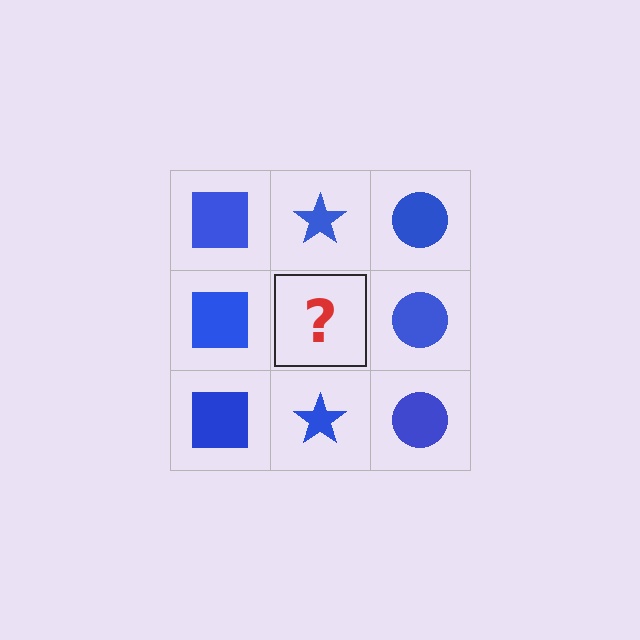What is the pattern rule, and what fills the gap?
The rule is that each column has a consistent shape. The gap should be filled with a blue star.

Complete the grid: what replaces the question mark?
The question mark should be replaced with a blue star.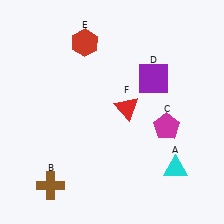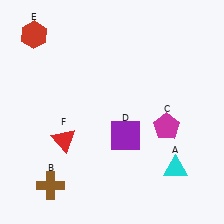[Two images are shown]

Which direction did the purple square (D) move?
The purple square (D) moved down.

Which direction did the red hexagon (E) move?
The red hexagon (E) moved left.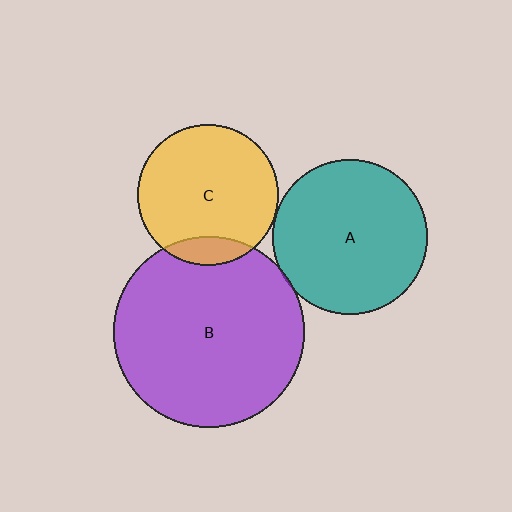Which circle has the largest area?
Circle B (purple).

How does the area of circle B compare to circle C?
Approximately 1.8 times.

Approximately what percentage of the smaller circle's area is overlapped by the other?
Approximately 5%.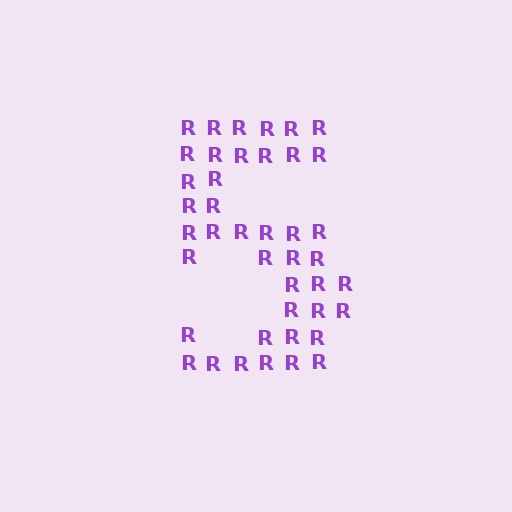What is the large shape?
The large shape is the digit 5.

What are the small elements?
The small elements are letter R's.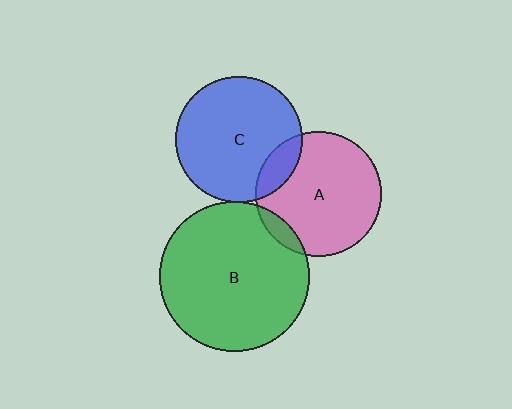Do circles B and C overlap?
Yes.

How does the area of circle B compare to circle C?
Approximately 1.4 times.